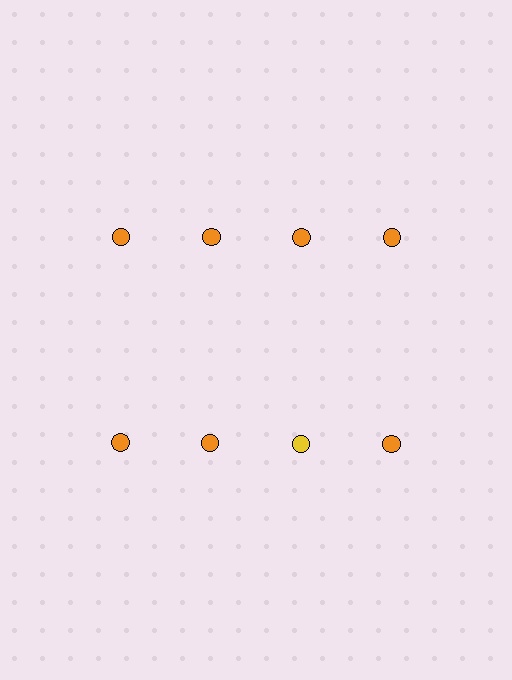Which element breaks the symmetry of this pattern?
The yellow circle in the second row, center column breaks the symmetry. All other shapes are orange circles.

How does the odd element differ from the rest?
It has a different color: yellow instead of orange.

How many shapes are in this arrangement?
There are 8 shapes arranged in a grid pattern.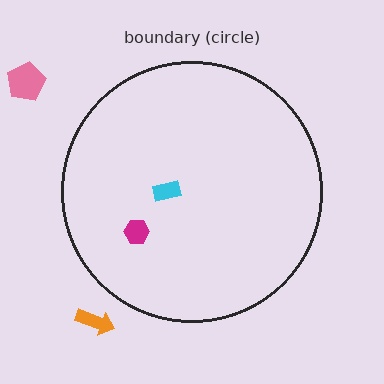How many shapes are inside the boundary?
2 inside, 2 outside.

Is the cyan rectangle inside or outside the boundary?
Inside.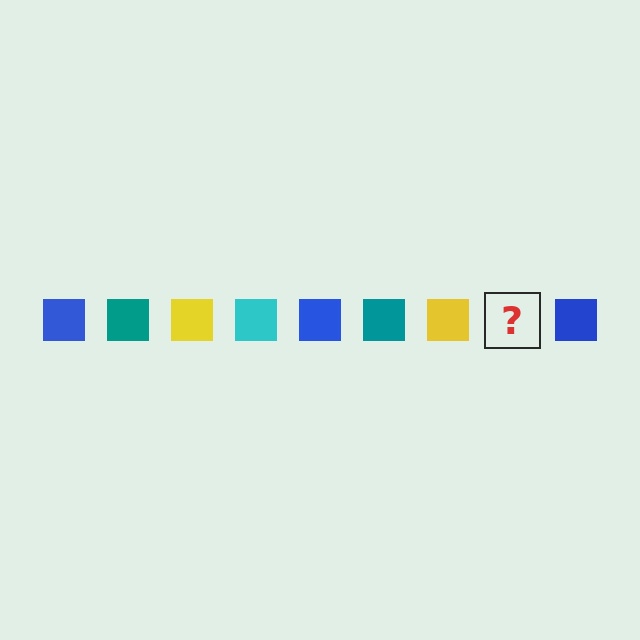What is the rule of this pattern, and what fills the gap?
The rule is that the pattern cycles through blue, teal, yellow, cyan squares. The gap should be filled with a cyan square.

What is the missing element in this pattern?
The missing element is a cyan square.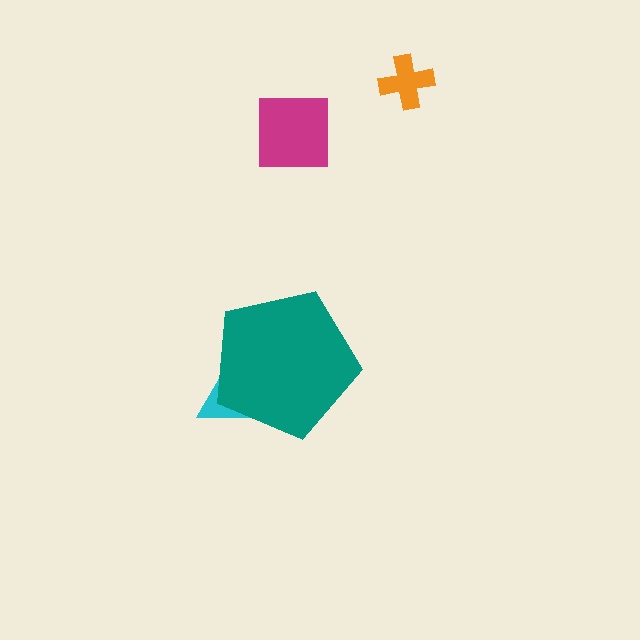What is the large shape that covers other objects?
A teal pentagon.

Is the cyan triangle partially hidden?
Yes, the cyan triangle is partially hidden behind the teal pentagon.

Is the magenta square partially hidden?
No, the magenta square is fully visible.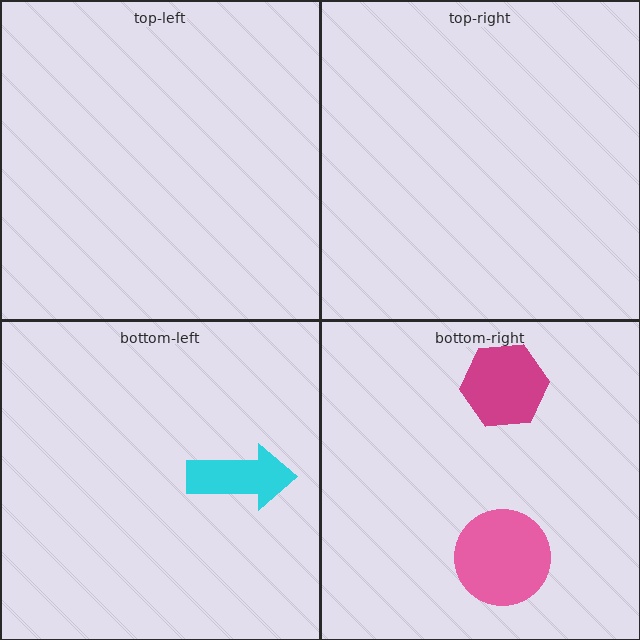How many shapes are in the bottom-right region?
2.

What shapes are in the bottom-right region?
The magenta hexagon, the pink circle.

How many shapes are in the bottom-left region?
1.